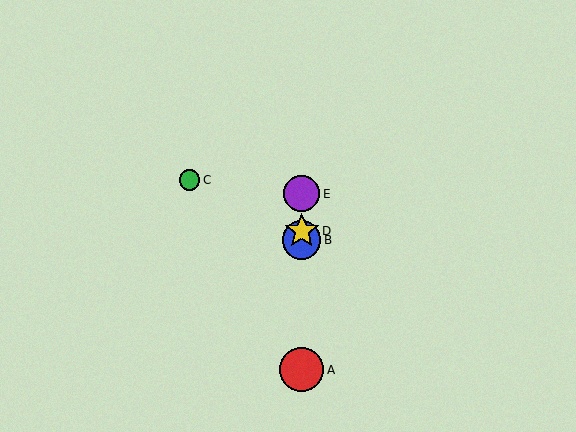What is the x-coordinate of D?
Object D is at x≈302.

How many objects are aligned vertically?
4 objects (A, B, D, E) are aligned vertically.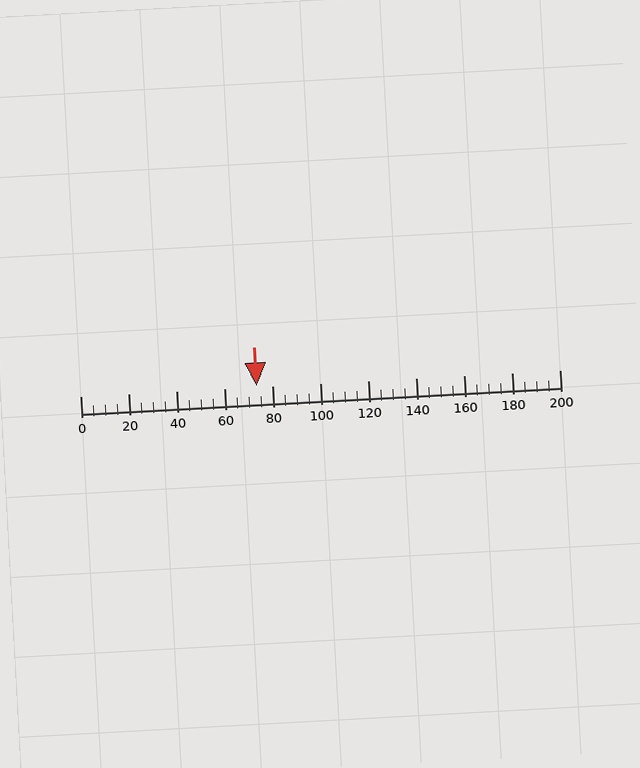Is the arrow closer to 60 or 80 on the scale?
The arrow is closer to 80.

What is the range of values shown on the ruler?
The ruler shows values from 0 to 200.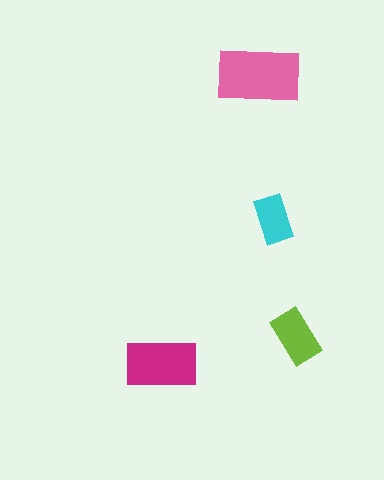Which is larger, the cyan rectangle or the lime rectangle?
The lime one.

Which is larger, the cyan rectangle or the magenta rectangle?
The magenta one.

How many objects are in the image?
There are 4 objects in the image.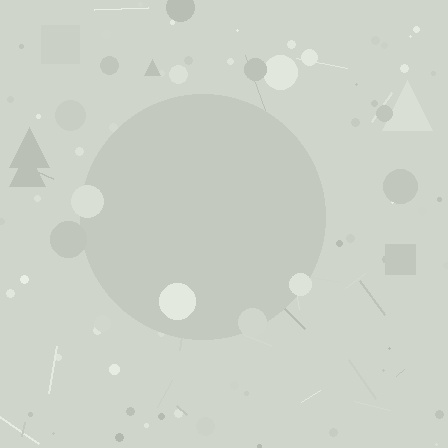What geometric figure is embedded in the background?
A circle is embedded in the background.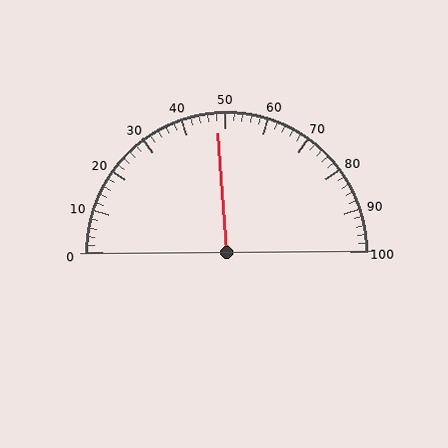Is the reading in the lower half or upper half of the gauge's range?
The reading is in the lower half of the range (0 to 100).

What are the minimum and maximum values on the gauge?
The gauge ranges from 0 to 100.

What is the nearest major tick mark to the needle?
The nearest major tick mark is 50.